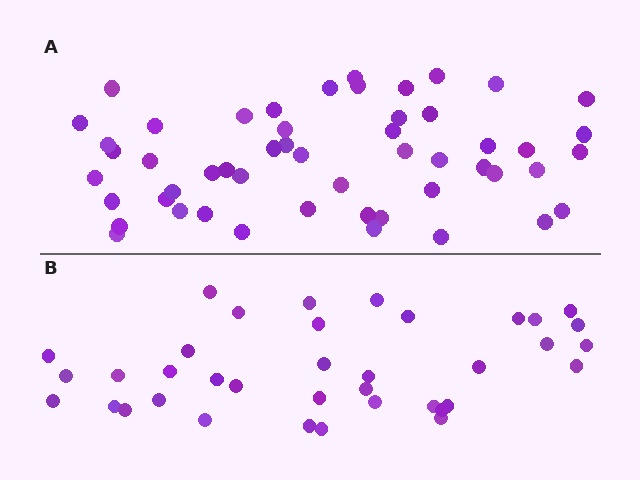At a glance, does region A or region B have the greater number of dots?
Region A (the top region) has more dots.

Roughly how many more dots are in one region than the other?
Region A has approximately 15 more dots than region B.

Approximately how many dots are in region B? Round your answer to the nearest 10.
About 40 dots. (The exact count is 37, which rounds to 40.)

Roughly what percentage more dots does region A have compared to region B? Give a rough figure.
About 40% more.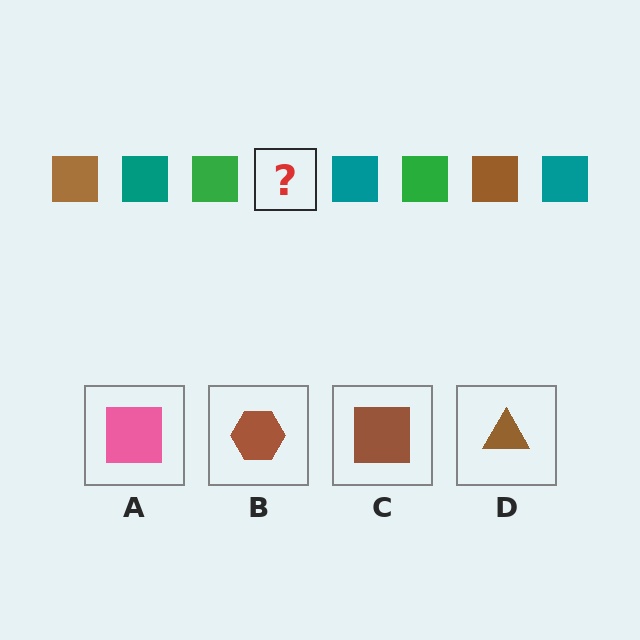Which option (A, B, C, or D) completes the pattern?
C.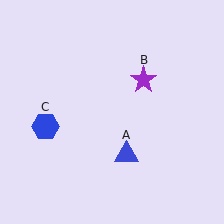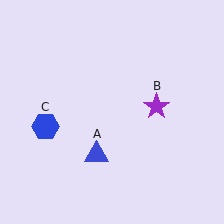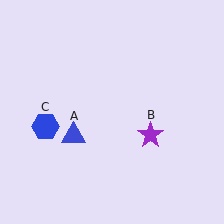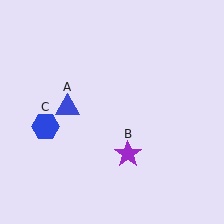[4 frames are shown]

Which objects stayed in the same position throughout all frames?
Blue hexagon (object C) remained stationary.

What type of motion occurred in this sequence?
The blue triangle (object A), purple star (object B) rotated clockwise around the center of the scene.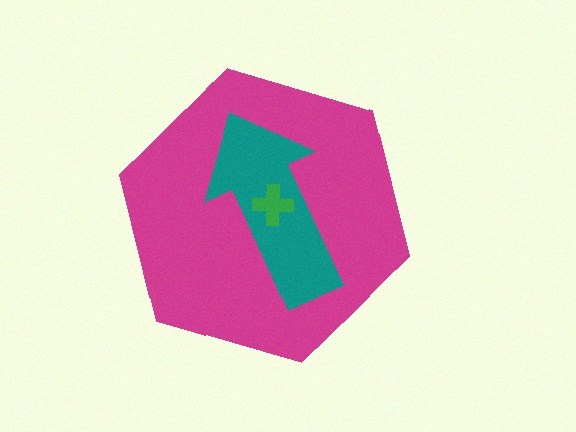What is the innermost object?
The green cross.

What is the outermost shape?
The magenta hexagon.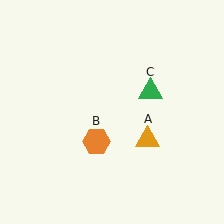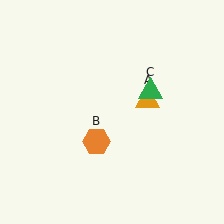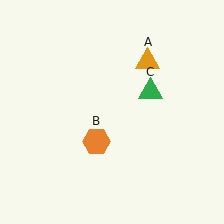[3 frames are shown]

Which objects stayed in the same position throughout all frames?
Orange hexagon (object B) and green triangle (object C) remained stationary.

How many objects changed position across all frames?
1 object changed position: orange triangle (object A).